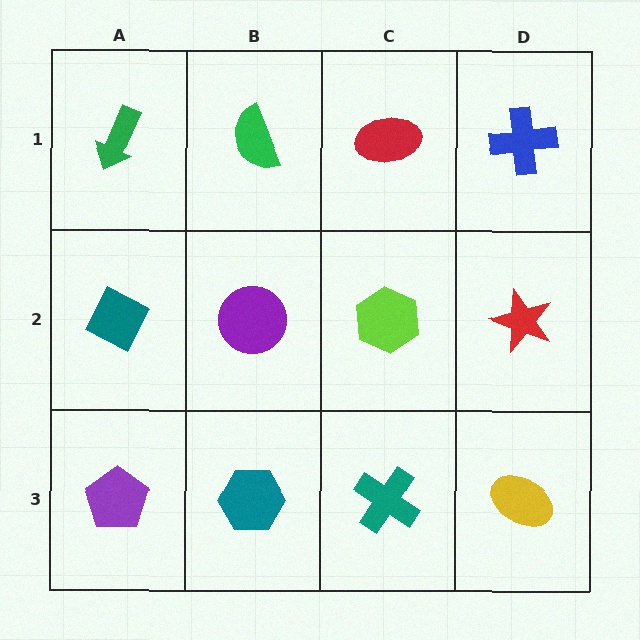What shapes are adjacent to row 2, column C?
A red ellipse (row 1, column C), a teal cross (row 3, column C), a purple circle (row 2, column B), a red star (row 2, column D).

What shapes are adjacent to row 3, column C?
A lime hexagon (row 2, column C), a teal hexagon (row 3, column B), a yellow ellipse (row 3, column D).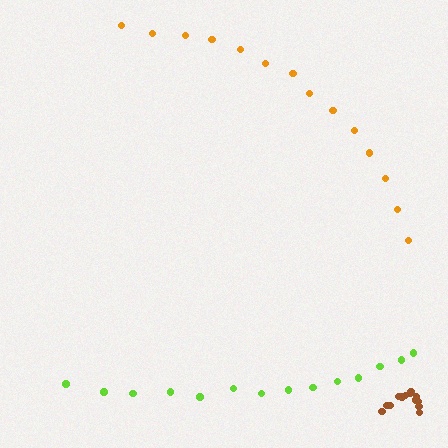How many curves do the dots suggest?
There are 3 distinct paths.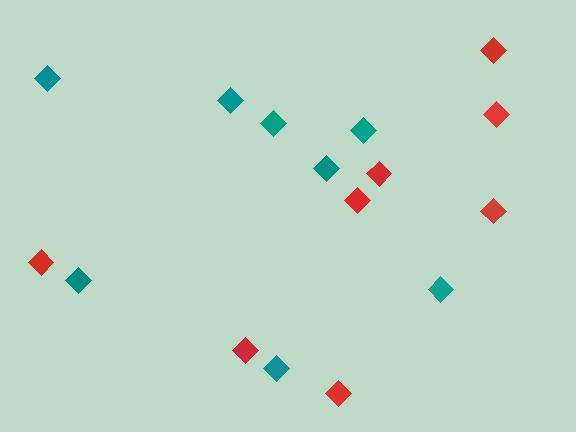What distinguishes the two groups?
There are 2 groups: one group of red diamonds (8) and one group of teal diamonds (8).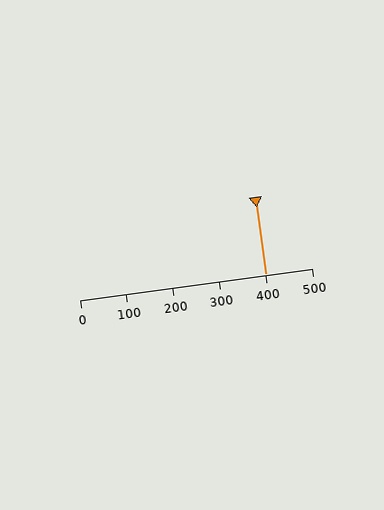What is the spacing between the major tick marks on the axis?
The major ticks are spaced 100 apart.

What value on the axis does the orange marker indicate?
The marker indicates approximately 400.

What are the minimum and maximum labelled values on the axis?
The axis runs from 0 to 500.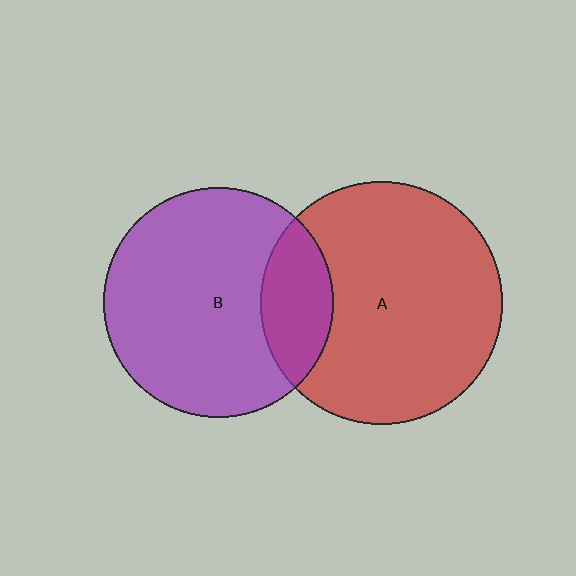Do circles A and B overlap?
Yes.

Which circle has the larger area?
Circle A (red).